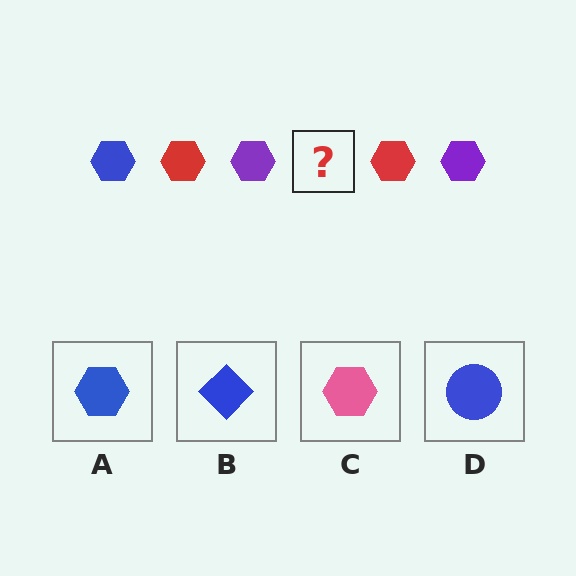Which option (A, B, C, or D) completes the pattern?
A.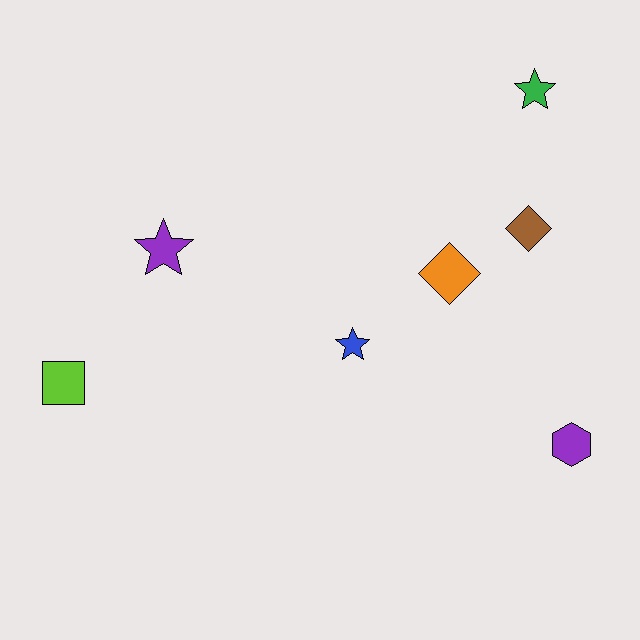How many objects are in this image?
There are 7 objects.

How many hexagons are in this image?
There is 1 hexagon.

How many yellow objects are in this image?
There are no yellow objects.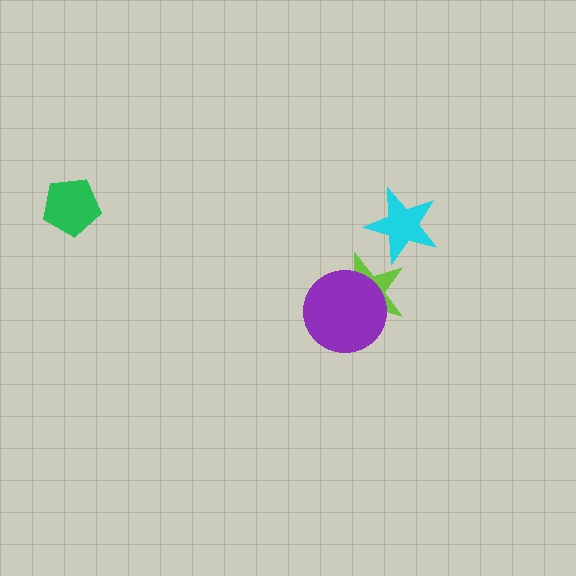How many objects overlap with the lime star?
1 object overlaps with the lime star.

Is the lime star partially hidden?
Yes, it is partially covered by another shape.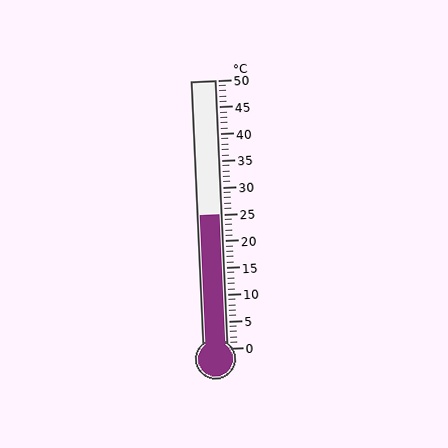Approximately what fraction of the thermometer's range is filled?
The thermometer is filled to approximately 50% of its range.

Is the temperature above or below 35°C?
The temperature is below 35°C.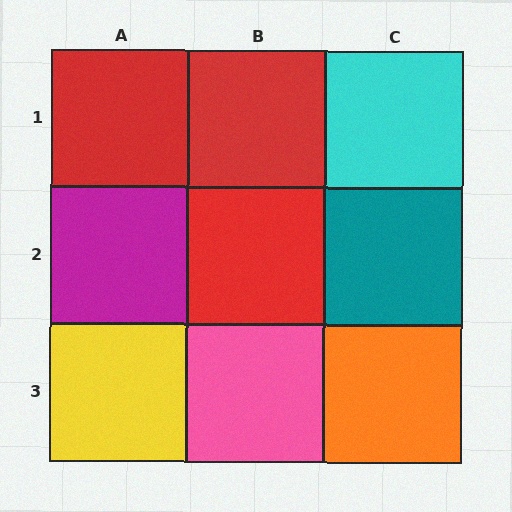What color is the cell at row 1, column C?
Cyan.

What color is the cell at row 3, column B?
Pink.